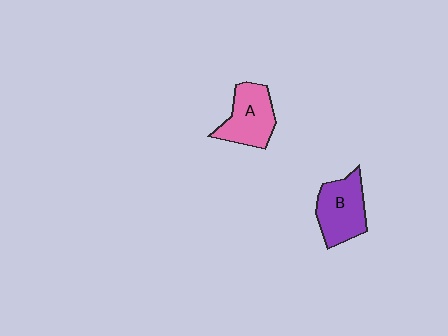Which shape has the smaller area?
Shape A (pink).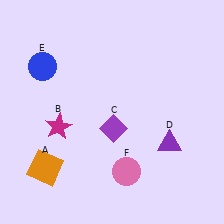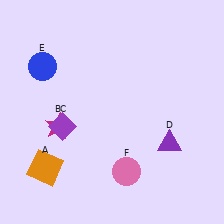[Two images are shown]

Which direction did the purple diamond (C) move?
The purple diamond (C) moved left.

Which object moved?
The purple diamond (C) moved left.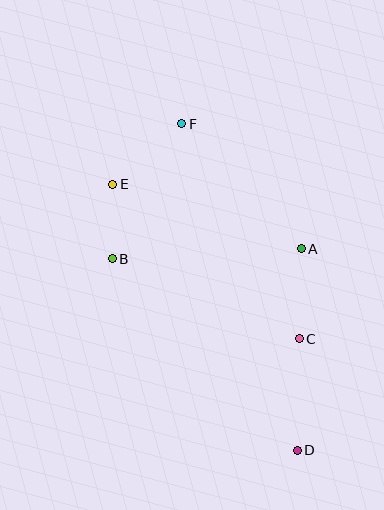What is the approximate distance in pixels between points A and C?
The distance between A and C is approximately 90 pixels.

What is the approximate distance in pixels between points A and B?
The distance between A and B is approximately 189 pixels.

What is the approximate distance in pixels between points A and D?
The distance between A and D is approximately 202 pixels.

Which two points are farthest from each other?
Points D and F are farthest from each other.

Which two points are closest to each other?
Points B and E are closest to each other.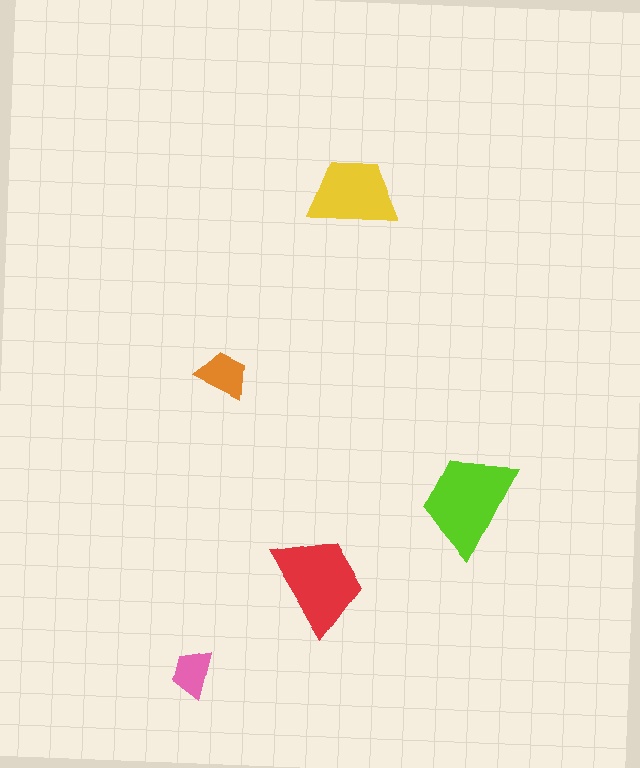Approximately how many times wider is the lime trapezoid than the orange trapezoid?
About 2 times wider.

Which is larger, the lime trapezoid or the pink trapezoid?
The lime one.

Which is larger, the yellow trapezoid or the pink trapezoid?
The yellow one.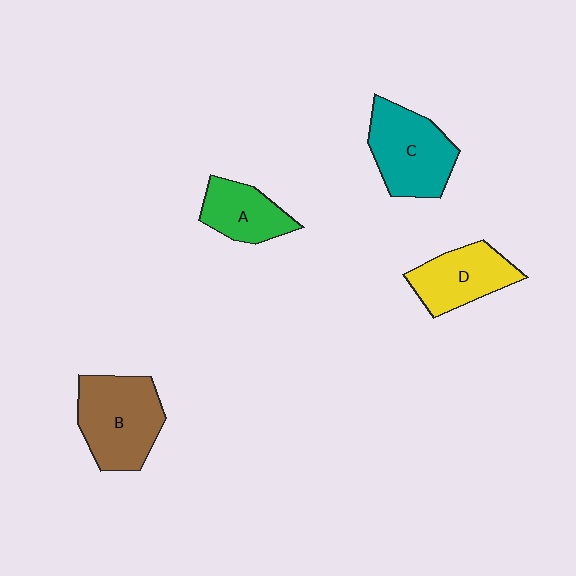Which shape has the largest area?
Shape B (brown).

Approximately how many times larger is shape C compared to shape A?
Approximately 1.5 times.